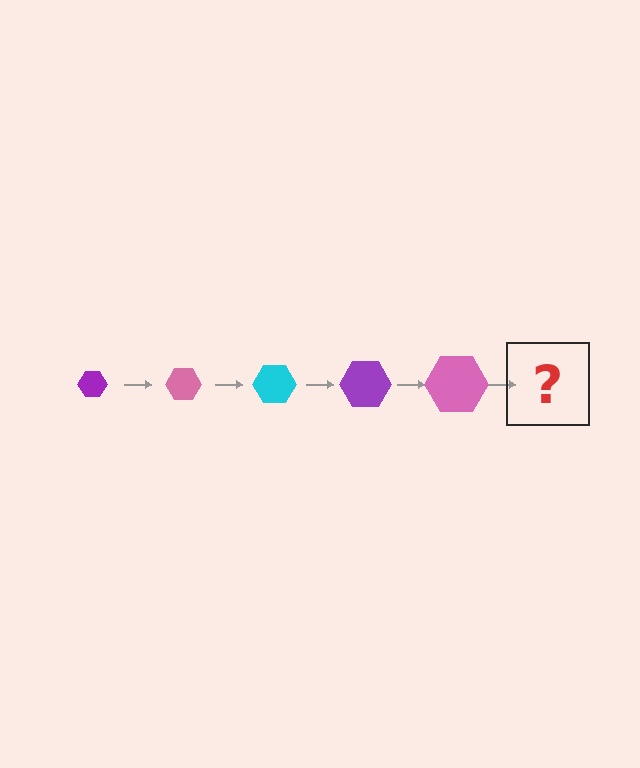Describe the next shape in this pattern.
It should be a cyan hexagon, larger than the previous one.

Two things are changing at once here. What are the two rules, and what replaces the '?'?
The two rules are that the hexagon grows larger each step and the color cycles through purple, pink, and cyan. The '?' should be a cyan hexagon, larger than the previous one.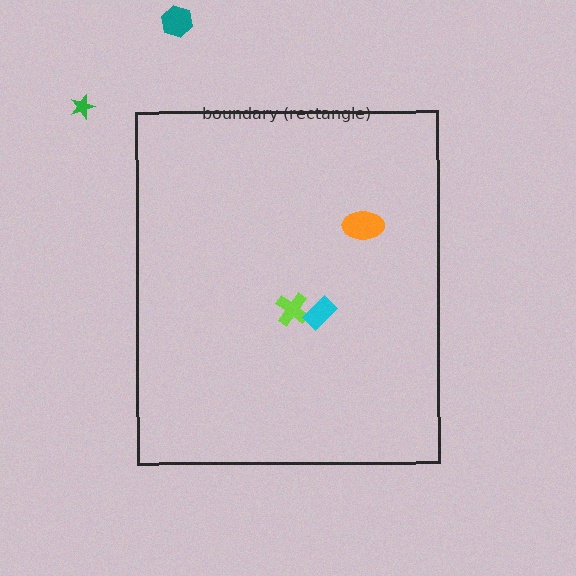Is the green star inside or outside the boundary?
Outside.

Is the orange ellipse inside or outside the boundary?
Inside.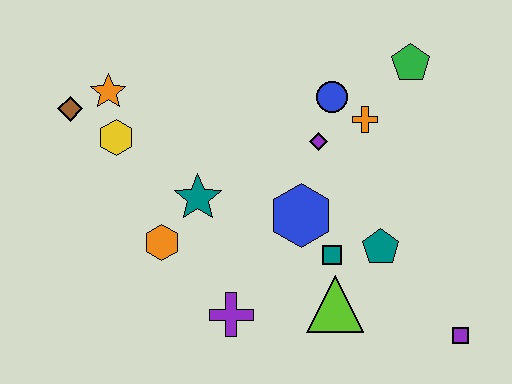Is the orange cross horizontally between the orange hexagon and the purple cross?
No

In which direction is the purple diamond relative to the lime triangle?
The purple diamond is above the lime triangle.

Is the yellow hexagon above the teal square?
Yes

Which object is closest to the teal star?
The orange hexagon is closest to the teal star.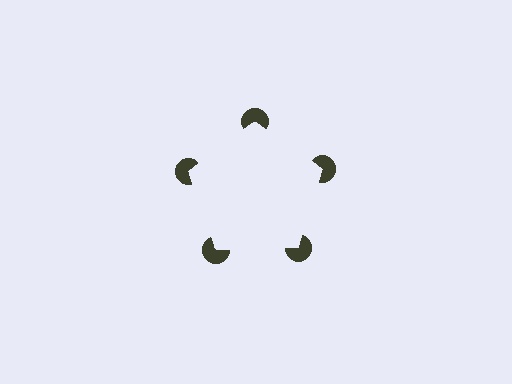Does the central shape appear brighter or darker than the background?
It typically appears slightly brighter than the background, even though no actual brightness change is drawn.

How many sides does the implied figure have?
5 sides.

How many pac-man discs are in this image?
There are 5 — one at each vertex of the illusory pentagon.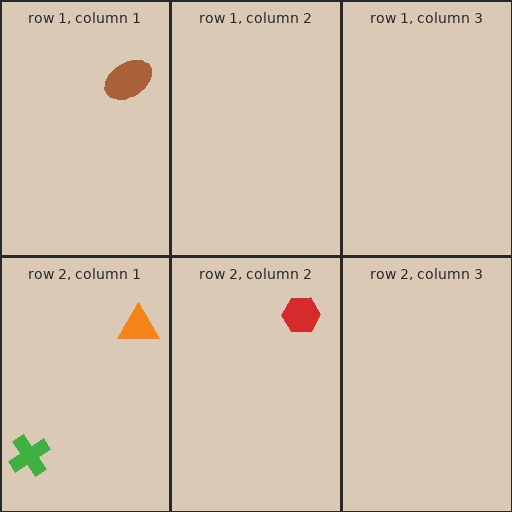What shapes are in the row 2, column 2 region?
The red hexagon.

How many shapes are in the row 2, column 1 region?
2.